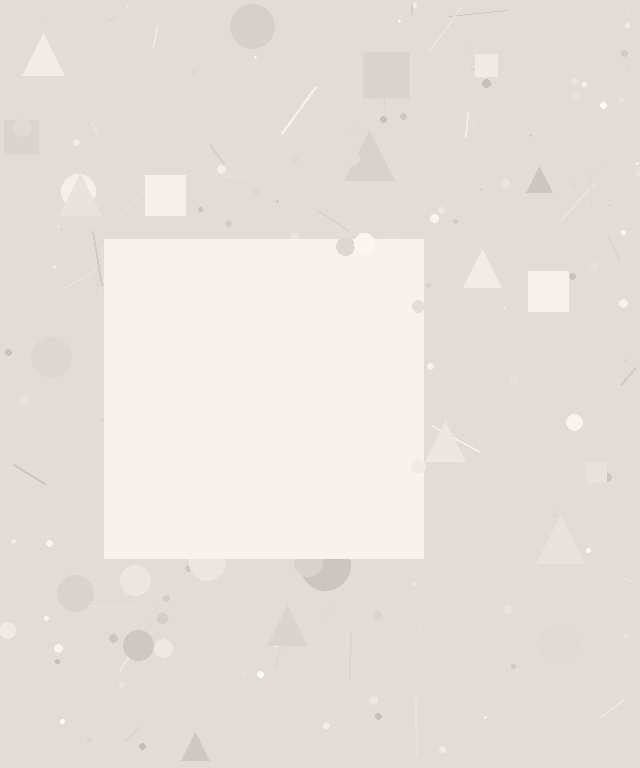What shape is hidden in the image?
A square is hidden in the image.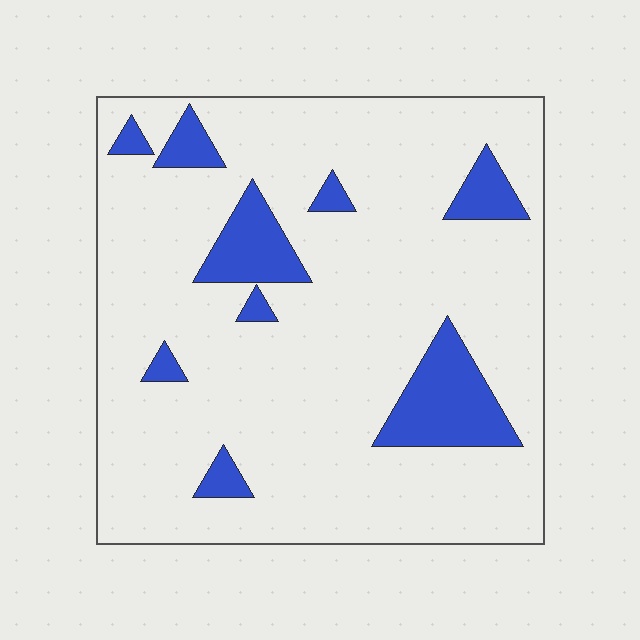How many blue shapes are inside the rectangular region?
9.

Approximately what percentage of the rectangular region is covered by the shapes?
Approximately 15%.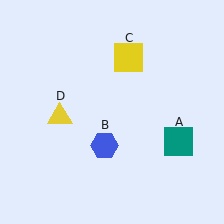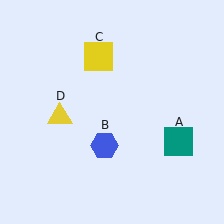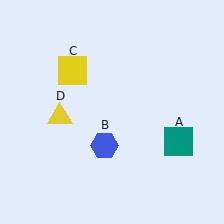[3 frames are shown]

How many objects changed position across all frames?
1 object changed position: yellow square (object C).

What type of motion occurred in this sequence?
The yellow square (object C) rotated counterclockwise around the center of the scene.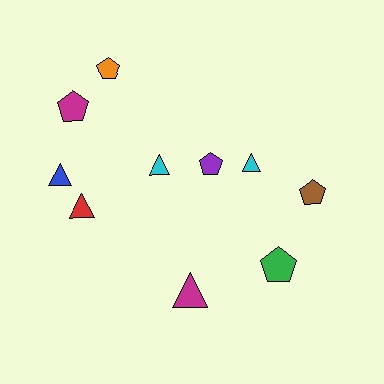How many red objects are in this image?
There is 1 red object.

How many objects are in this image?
There are 10 objects.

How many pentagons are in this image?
There are 5 pentagons.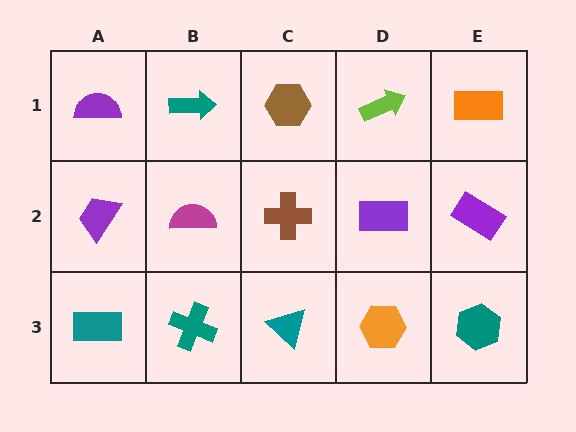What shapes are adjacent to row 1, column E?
A purple rectangle (row 2, column E), a lime arrow (row 1, column D).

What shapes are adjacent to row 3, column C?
A brown cross (row 2, column C), a teal cross (row 3, column B), an orange hexagon (row 3, column D).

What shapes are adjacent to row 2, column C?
A brown hexagon (row 1, column C), a teal triangle (row 3, column C), a magenta semicircle (row 2, column B), a purple rectangle (row 2, column D).